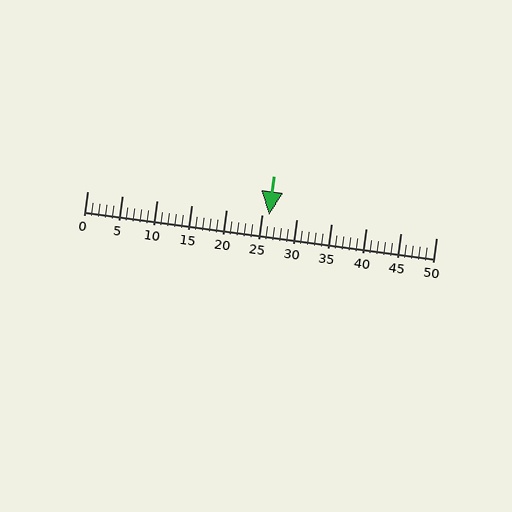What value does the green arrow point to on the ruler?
The green arrow points to approximately 26.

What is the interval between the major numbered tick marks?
The major tick marks are spaced 5 units apart.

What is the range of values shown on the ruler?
The ruler shows values from 0 to 50.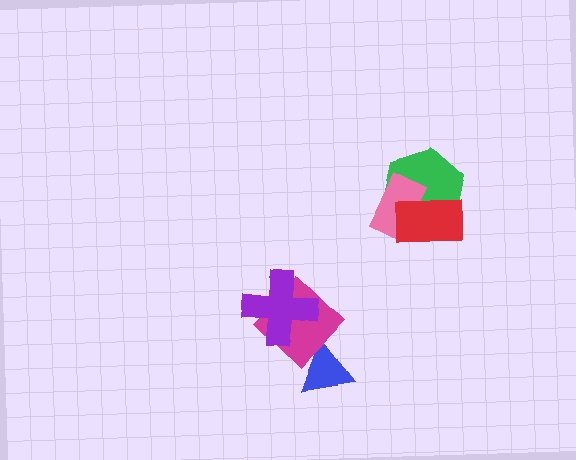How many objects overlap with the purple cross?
1 object overlaps with the purple cross.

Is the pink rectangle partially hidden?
Yes, it is partially covered by another shape.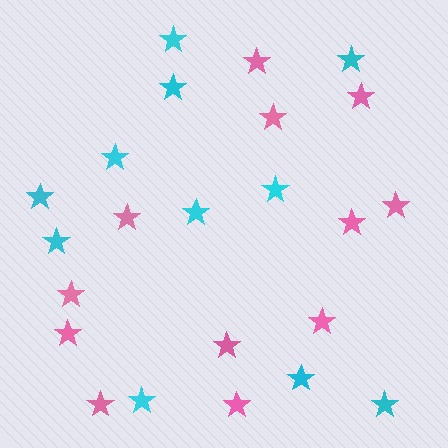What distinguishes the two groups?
There are 2 groups: one group of cyan stars (11) and one group of pink stars (12).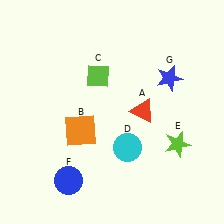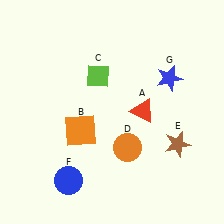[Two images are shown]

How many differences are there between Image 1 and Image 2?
There are 2 differences between the two images.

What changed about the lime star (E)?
In Image 1, E is lime. In Image 2, it changed to brown.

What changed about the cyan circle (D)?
In Image 1, D is cyan. In Image 2, it changed to orange.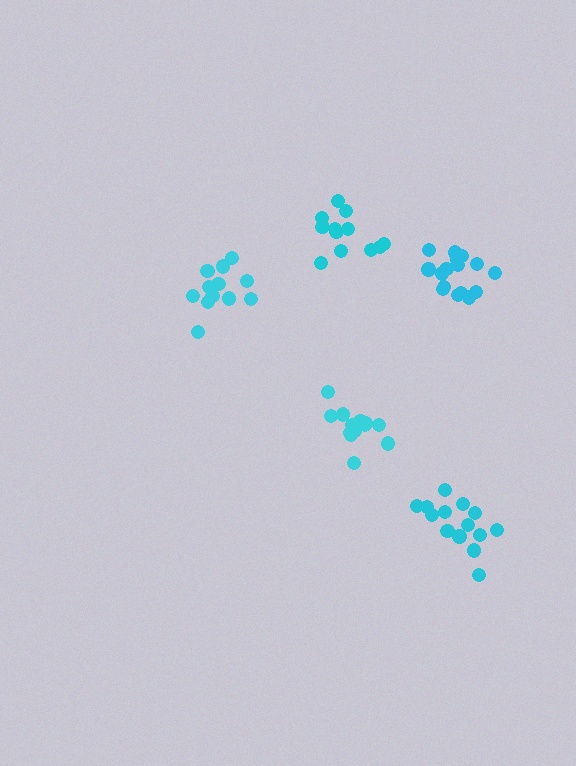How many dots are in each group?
Group 1: 16 dots, Group 2: 13 dots, Group 3: 12 dots, Group 4: 12 dots, Group 5: 14 dots (67 total).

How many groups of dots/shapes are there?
There are 5 groups.